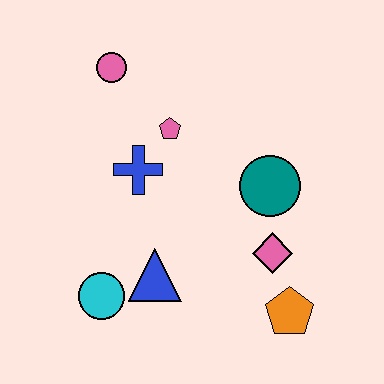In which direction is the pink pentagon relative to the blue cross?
The pink pentagon is above the blue cross.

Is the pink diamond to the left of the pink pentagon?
No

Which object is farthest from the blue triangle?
The pink circle is farthest from the blue triangle.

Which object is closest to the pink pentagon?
The blue cross is closest to the pink pentagon.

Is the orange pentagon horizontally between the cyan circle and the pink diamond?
No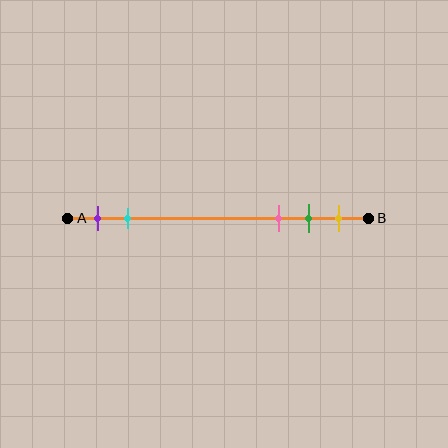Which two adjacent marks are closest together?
The green and yellow marks are the closest adjacent pair.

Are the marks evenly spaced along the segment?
No, the marks are not evenly spaced.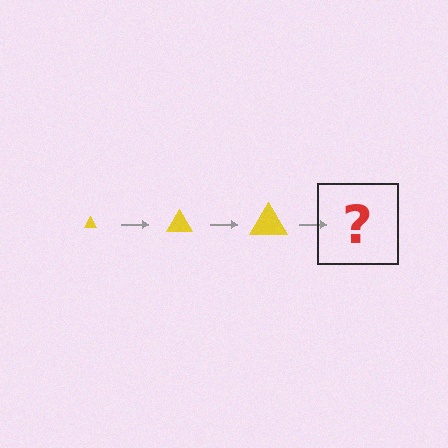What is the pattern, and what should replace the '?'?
The pattern is that the triangle gets progressively larger each step. The '?' should be a yellow triangle, larger than the previous one.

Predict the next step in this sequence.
The next step is a yellow triangle, larger than the previous one.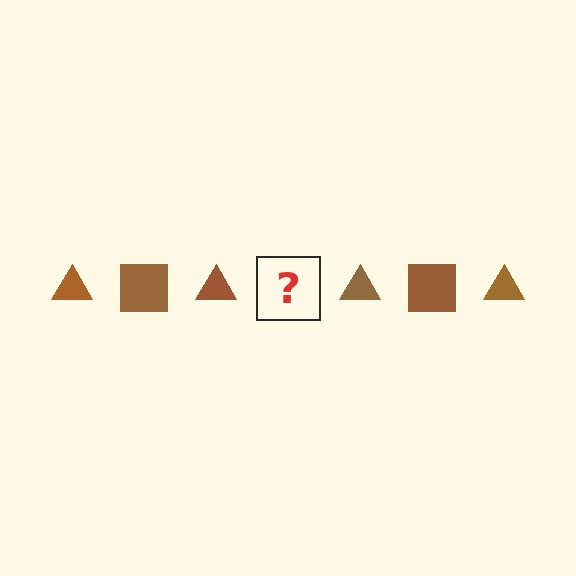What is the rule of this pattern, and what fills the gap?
The rule is that the pattern cycles through triangle, square shapes in brown. The gap should be filled with a brown square.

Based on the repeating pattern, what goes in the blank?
The blank should be a brown square.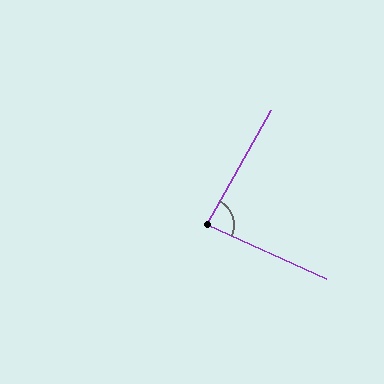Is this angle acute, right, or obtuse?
It is acute.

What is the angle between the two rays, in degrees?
Approximately 85 degrees.